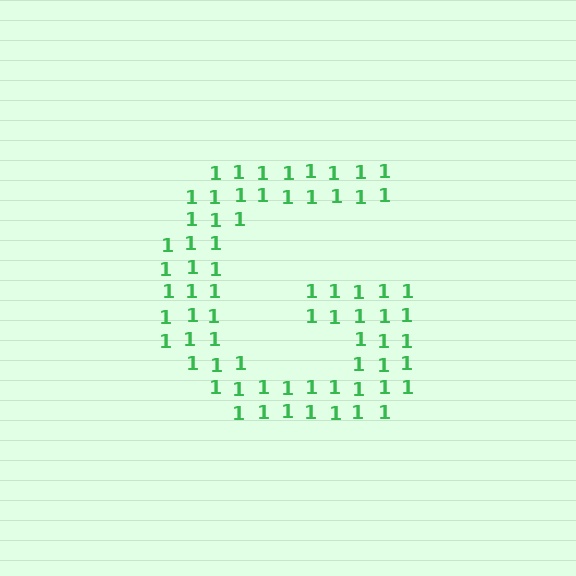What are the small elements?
The small elements are digit 1's.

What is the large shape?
The large shape is the letter G.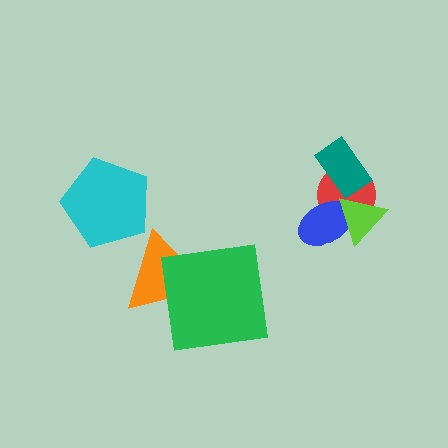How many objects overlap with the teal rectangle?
1 object overlaps with the teal rectangle.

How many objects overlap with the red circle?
3 objects overlap with the red circle.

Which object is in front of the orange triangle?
The green square is in front of the orange triangle.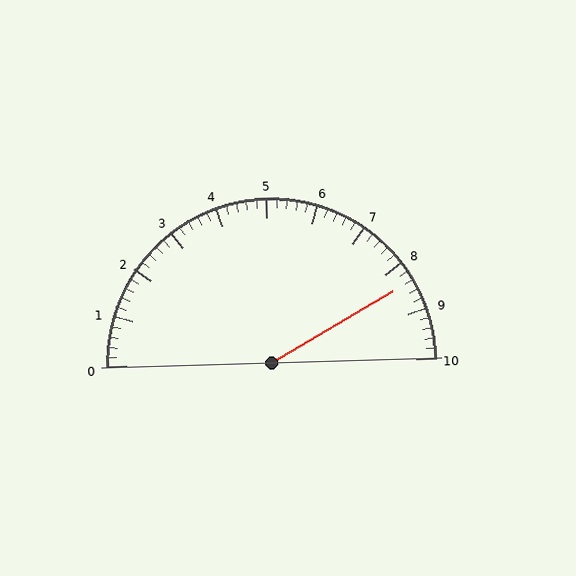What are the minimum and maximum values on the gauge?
The gauge ranges from 0 to 10.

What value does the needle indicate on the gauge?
The needle indicates approximately 8.4.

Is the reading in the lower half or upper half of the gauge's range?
The reading is in the upper half of the range (0 to 10).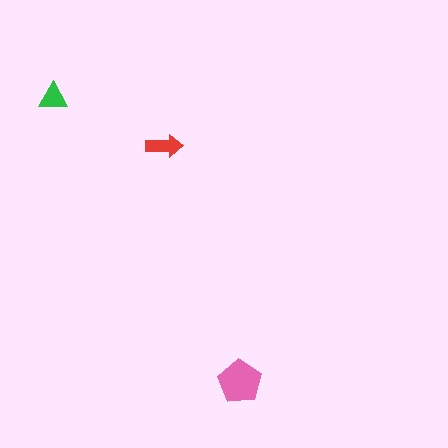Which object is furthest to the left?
The green triangle is leftmost.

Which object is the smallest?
The green triangle.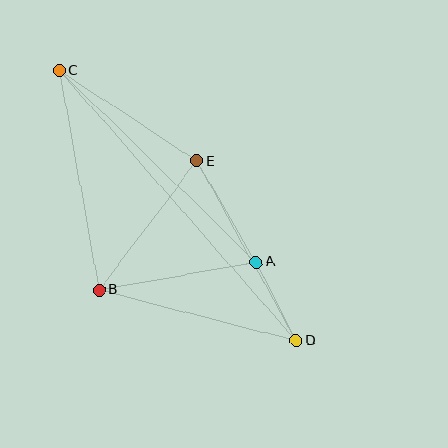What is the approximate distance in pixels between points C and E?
The distance between C and E is approximately 165 pixels.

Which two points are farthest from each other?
Points C and D are farthest from each other.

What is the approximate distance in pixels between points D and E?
The distance between D and E is approximately 205 pixels.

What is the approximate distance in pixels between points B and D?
The distance between B and D is approximately 204 pixels.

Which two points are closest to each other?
Points A and D are closest to each other.